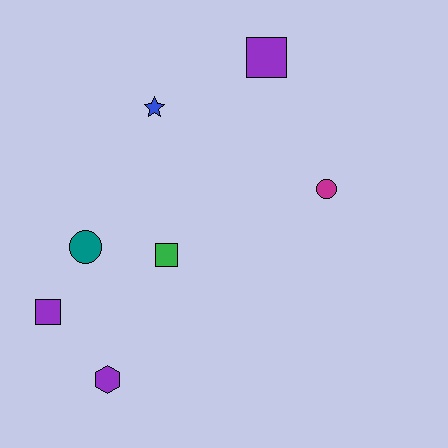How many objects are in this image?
There are 7 objects.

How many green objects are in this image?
There is 1 green object.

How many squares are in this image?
There are 3 squares.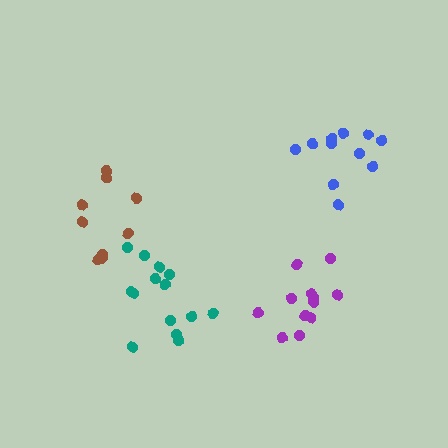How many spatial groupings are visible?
There are 4 spatial groupings.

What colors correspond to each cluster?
The clusters are colored: teal, brown, blue, purple.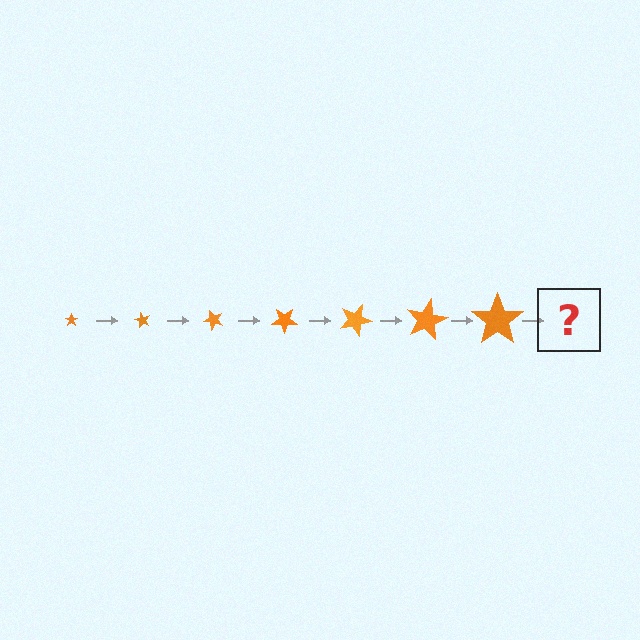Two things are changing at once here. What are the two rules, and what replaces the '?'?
The two rules are that the star grows larger each step and it rotates 60 degrees each step. The '?' should be a star, larger than the previous one and rotated 420 degrees from the start.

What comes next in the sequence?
The next element should be a star, larger than the previous one and rotated 420 degrees from the start.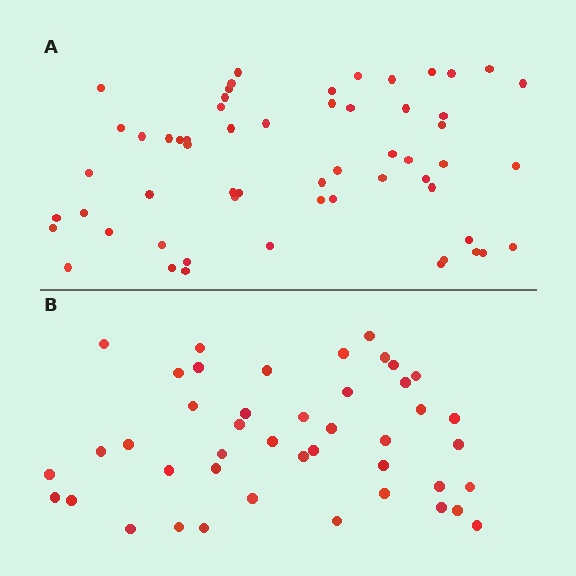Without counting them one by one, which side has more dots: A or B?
Region A (the top region) has more dots.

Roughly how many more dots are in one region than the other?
Region A has approximately 15 more dots than region B.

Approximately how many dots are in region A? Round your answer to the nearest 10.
About 60 dots. (The exact count is 58, which rounds to 60.)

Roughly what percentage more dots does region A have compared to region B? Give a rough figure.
About 30% more.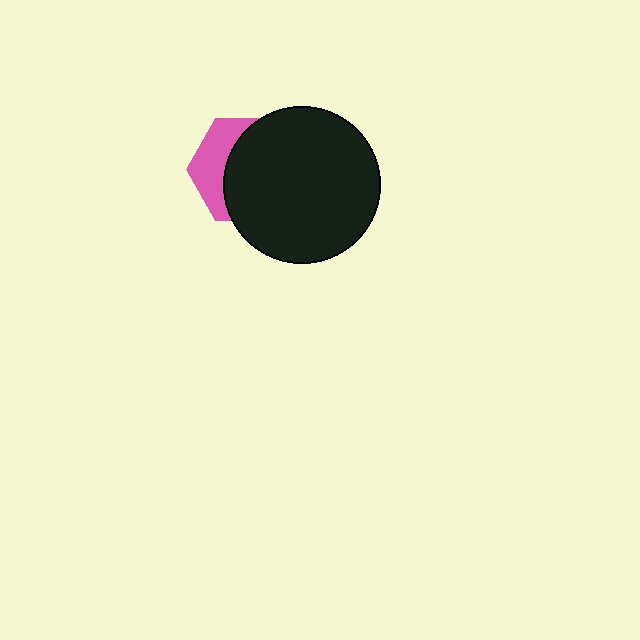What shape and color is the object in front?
The object in front is a black circle.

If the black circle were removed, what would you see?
You would see the complete pink hexagon.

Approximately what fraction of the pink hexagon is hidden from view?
Roughly 66% of the pink hexagon is hidden behind the black circle.